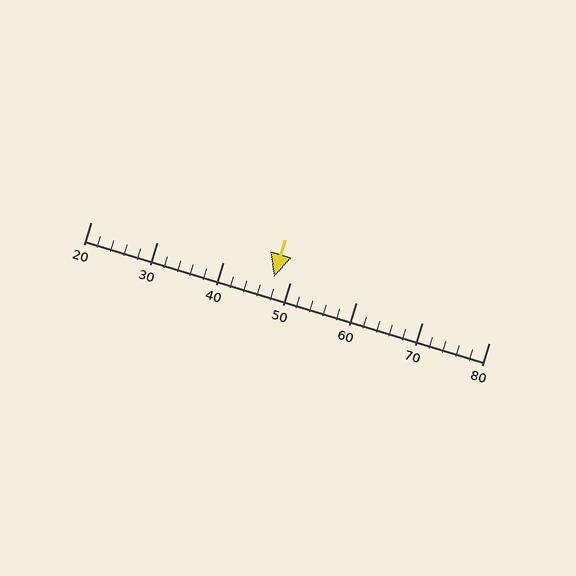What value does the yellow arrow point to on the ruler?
The yellow arrow points to approximately 48.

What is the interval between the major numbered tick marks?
The major tick marks are spaced 10 units apart.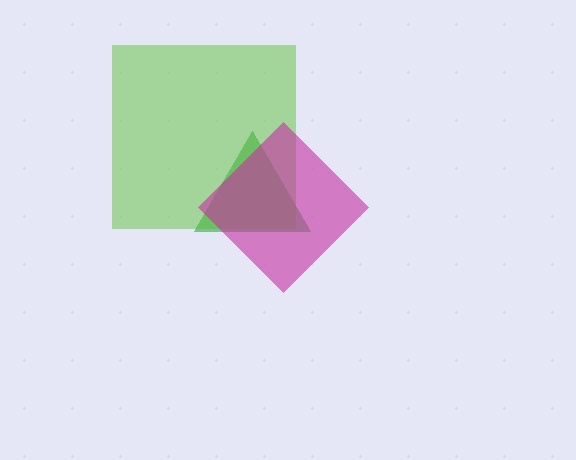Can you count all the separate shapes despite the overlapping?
Yes, there are 3 separate shapes.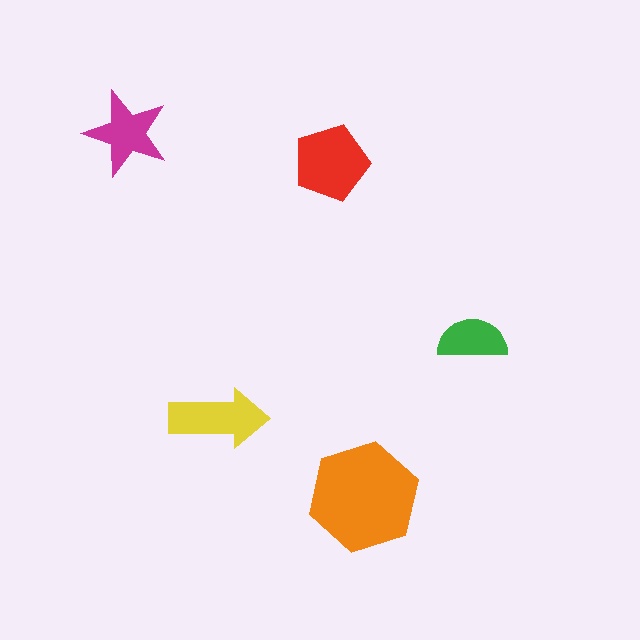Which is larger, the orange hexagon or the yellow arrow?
The orange hexagon.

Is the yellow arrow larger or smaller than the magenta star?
Larger.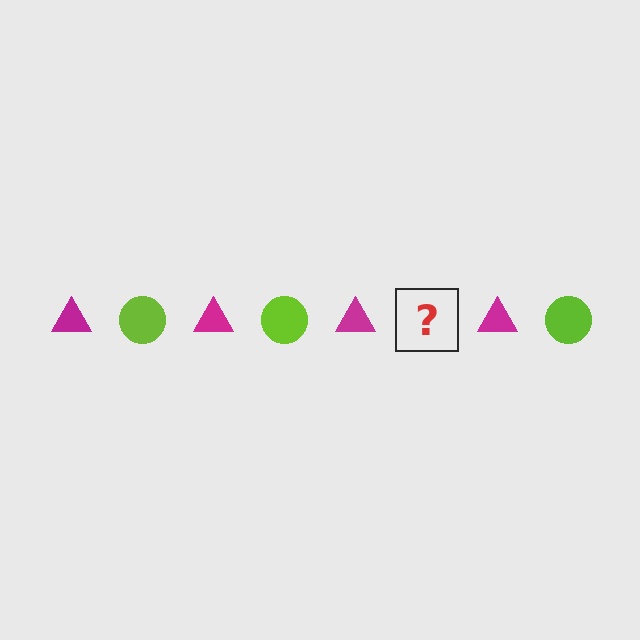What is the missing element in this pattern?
The missing element is a lime circle.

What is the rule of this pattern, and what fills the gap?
The rule is that the pattern alternates between magenta triangle and lime circle. The gap should be filled with a lime circle.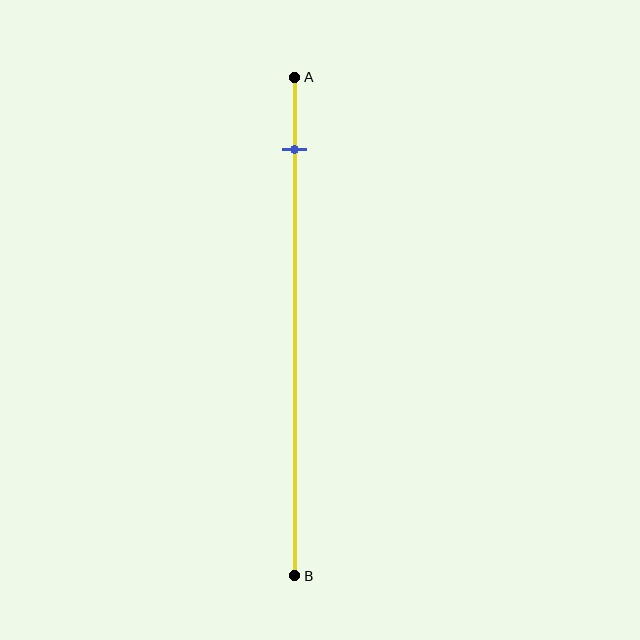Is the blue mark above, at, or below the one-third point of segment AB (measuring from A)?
The blue mark is above the one-third point of segment AB.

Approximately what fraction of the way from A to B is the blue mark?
The blue mark is approximately 15% of the way from A to B.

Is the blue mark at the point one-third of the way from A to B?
No, the mark is at about 15% from A, not at the 33% one-third point.